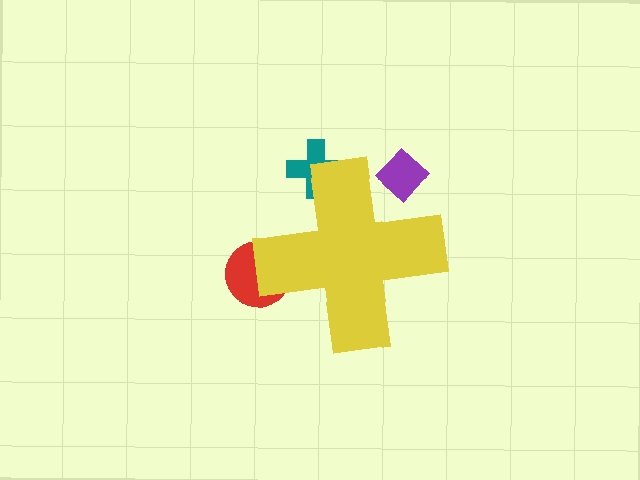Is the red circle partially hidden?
Yes, the red circle is partially hidden behind the yellow cross.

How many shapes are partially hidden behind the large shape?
3 shapes are partially hidden.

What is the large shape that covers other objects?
A yellow cross.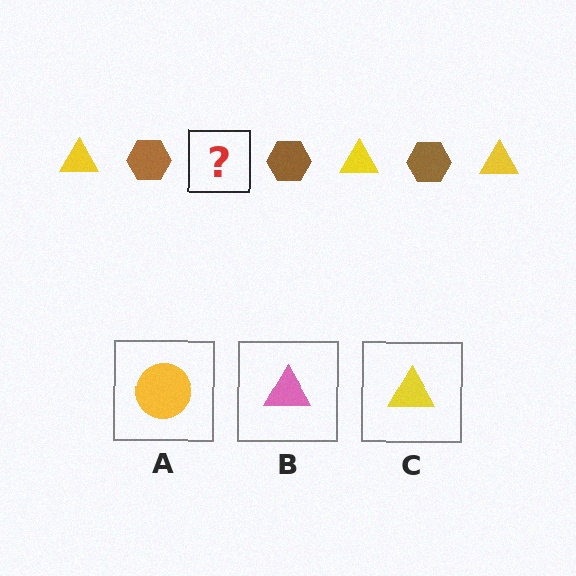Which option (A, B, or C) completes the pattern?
C.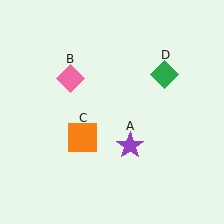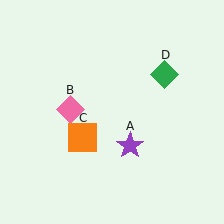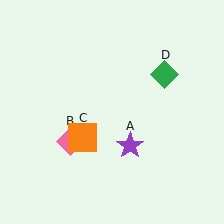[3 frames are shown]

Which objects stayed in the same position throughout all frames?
Purple star (object A) and orange square (object C) and green diamond (object D) remained stationary.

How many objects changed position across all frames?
1 object changed position: pink diamond (object B).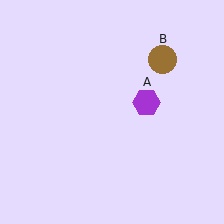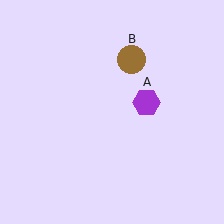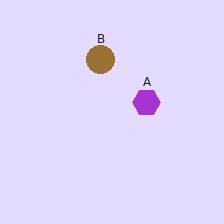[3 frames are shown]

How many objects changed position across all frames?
1 object changed position: brown circle (object B).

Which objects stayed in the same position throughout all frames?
Purple hexagon (object A) remained stationary.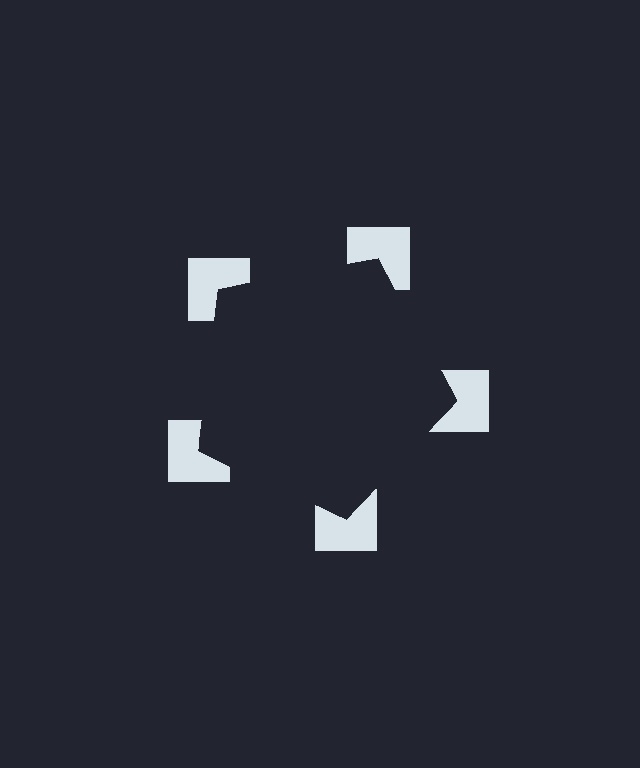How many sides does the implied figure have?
5 sides.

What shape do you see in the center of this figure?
An illusory pentagon — its edges are inferred from the aligned wedge cuts in the notched squares, not physically drawn.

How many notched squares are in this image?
There are 5 — one at each vertex of the illusory pentagon.